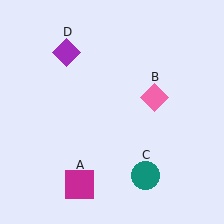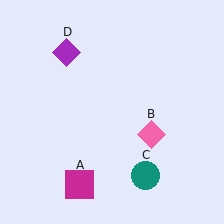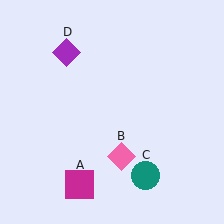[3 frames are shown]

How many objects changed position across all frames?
1 object changed position: pink diamond (object B).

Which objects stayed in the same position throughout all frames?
Magenta square (object A) and teal circle (object C) and purple diamond (object D) remained stationary.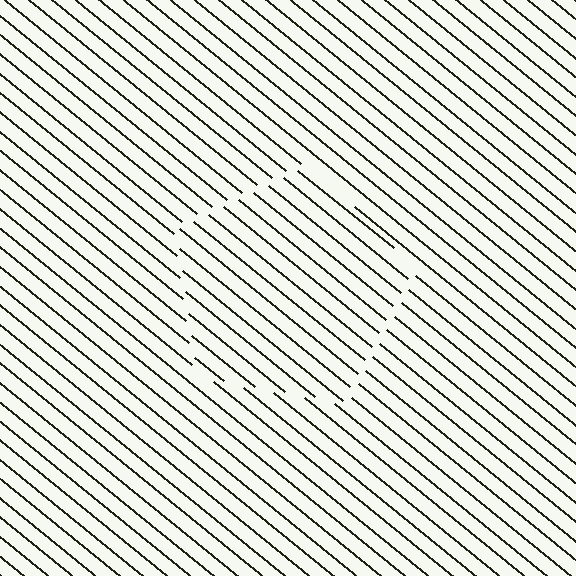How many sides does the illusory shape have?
5 sides — the line-ends trace a pentagon.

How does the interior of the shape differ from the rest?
The interior of the shape contains the same grating, shifted by half a period — the contour is defined by the phase discontinuity where line-ends from the inner and outer gratings abut.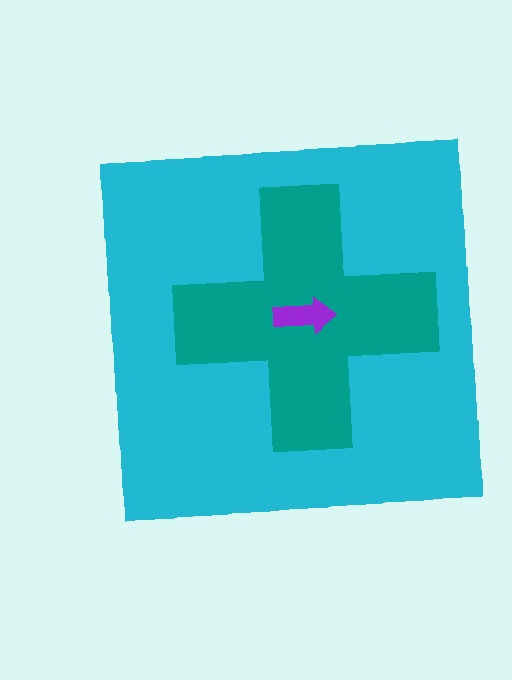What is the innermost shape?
The purple arrow.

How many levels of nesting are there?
3.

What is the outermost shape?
The cyan square.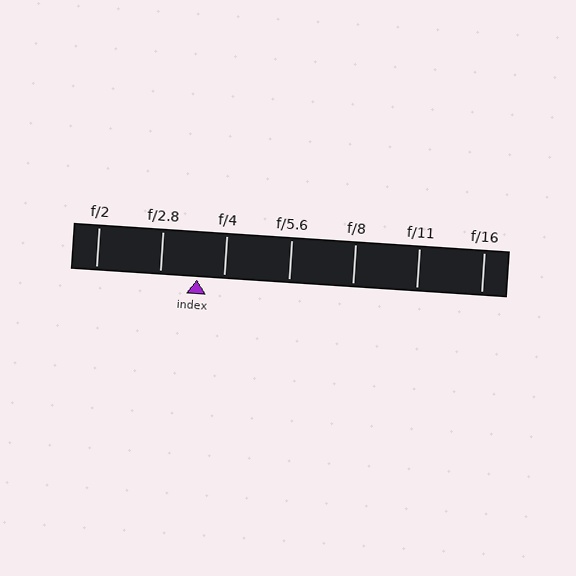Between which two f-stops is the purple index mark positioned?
The index mark is between f/2.8 and f/4.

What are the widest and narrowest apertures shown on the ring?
The widest aperture shown is f/2 and the narrowest is f/16.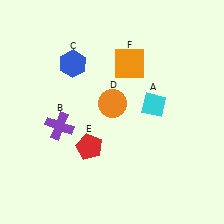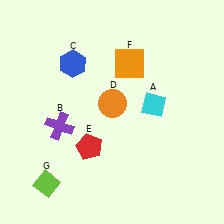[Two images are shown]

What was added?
A lime diamond (G) was added in Image 2.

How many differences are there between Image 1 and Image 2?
There is 1 difference between the two images.